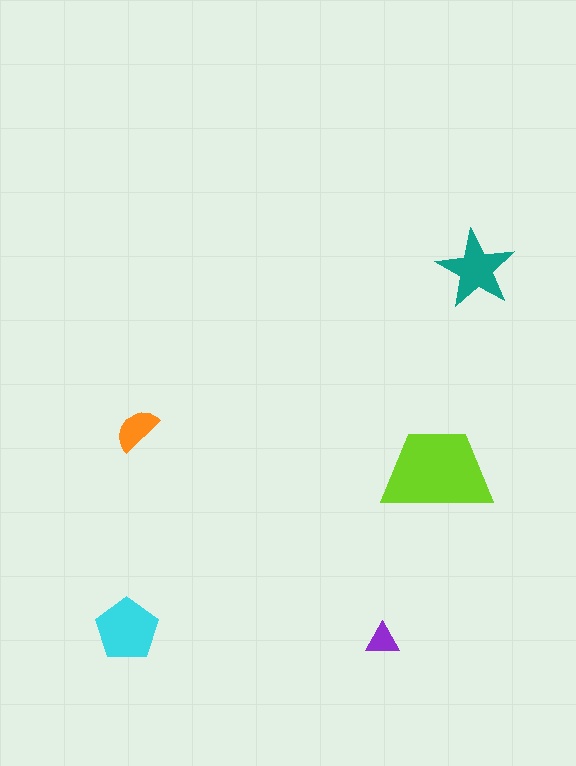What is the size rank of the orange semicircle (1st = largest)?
4th.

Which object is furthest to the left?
The cyan pentagon is leftmost.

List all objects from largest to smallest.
The lime trapezoid, the cyan pentagon, the teal star, the orange semicircle, the purple triangle.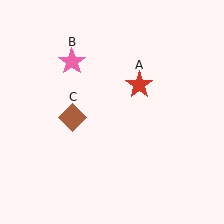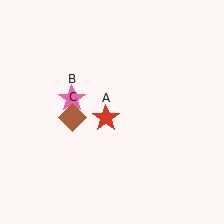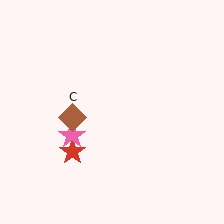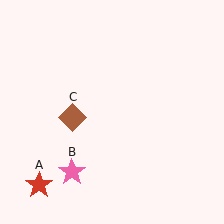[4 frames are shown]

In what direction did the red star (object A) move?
The red star (object A) moved down and to the left.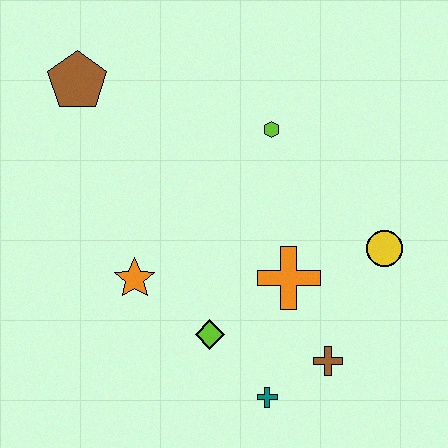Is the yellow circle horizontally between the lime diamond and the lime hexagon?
No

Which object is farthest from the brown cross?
The brown pentagon is farthest from the brown cross.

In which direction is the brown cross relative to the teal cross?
The brown cross is to the right of the teal cross.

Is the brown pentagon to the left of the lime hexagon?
Yes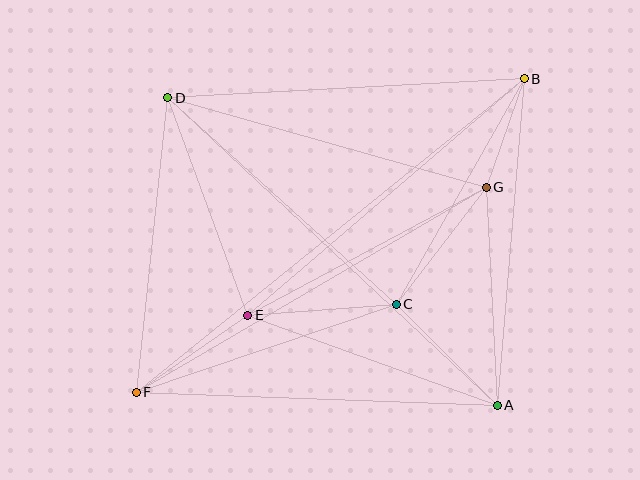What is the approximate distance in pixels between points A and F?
The distance between A and F is approximately 361 pixels.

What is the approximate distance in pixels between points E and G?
The distance between E and G is approximately 270 pixels.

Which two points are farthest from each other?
Points B and F are farthest from each other.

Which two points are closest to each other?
Points B and G are closest to each other.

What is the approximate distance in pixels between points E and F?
The distance between E and F is approximately 136 pixels.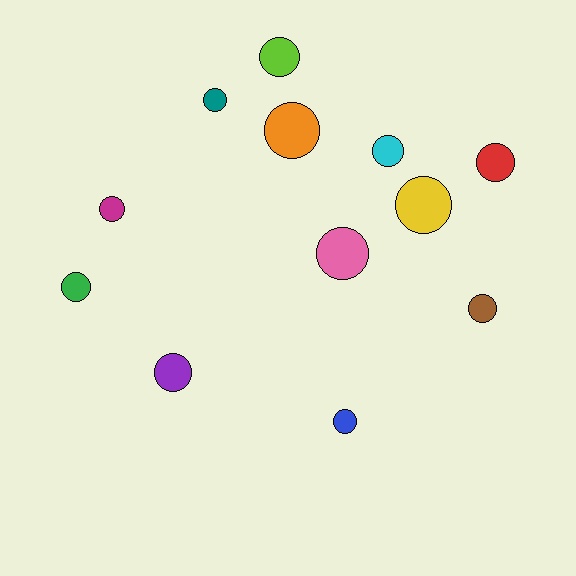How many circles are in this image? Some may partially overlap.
There are 12 circles.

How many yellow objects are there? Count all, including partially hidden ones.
There is 1 yellow object.